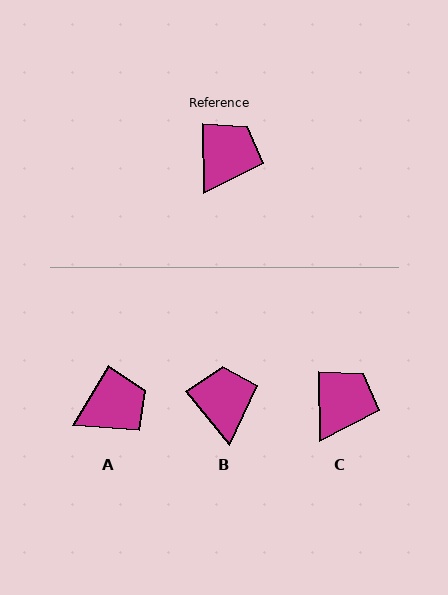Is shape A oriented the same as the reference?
No, it is off by about 31 degrees.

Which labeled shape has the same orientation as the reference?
C.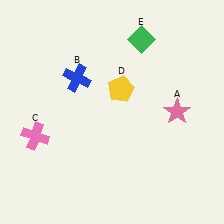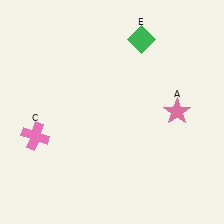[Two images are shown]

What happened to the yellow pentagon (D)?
The yellow pentagon (D) was removed in Image 2. It was in the top-right area of Image 1.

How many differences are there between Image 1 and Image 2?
There are 2 differences between the two images.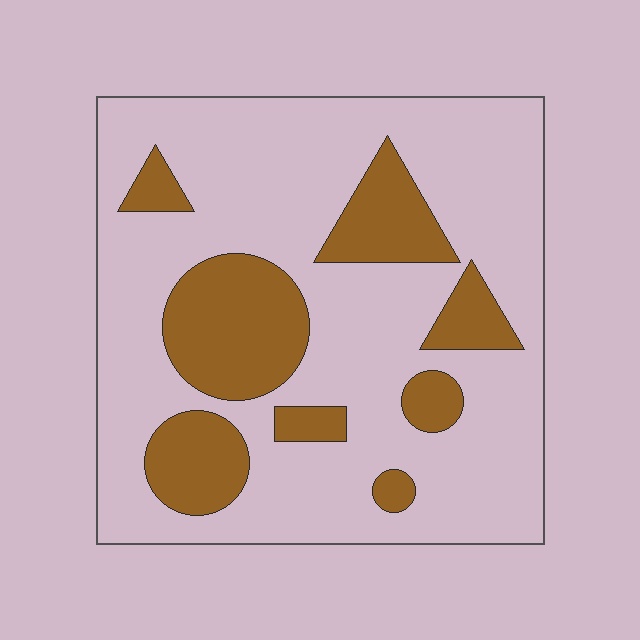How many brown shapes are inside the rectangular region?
8.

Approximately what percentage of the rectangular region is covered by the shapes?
Approximately 25%.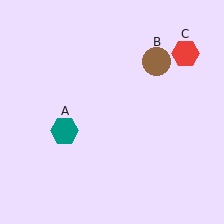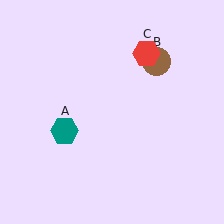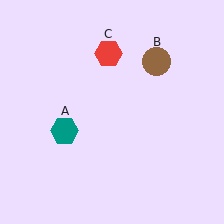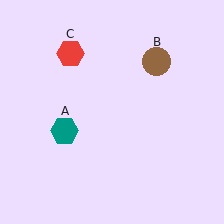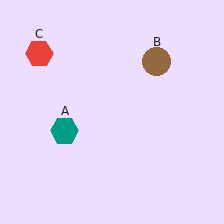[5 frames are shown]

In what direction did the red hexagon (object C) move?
The red hexagon (object C) moved left.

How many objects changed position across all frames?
1 object changed position: red hexagon (object C).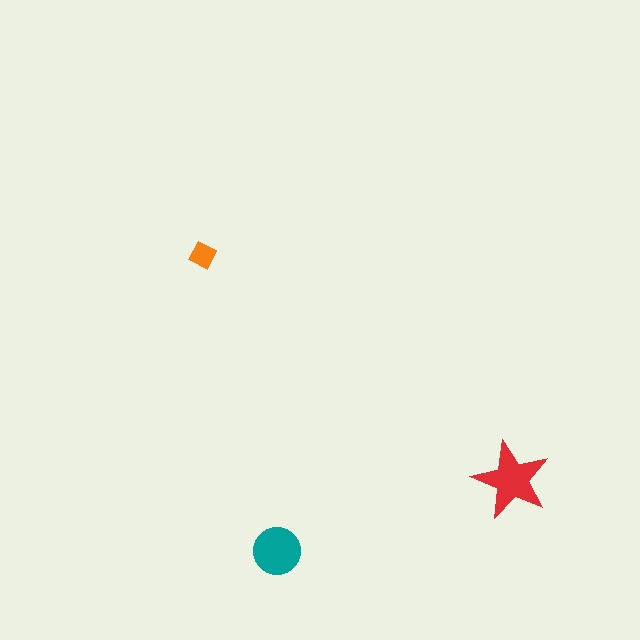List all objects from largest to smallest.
The red star, the teal circle, the orange diamond.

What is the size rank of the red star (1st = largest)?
1st.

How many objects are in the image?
There are 3 objects in the image.